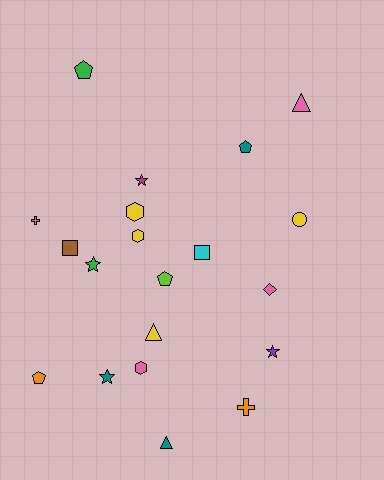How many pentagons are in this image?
There are 4 pentagons.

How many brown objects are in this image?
There is 1 brown object.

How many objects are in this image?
There are 20 objects.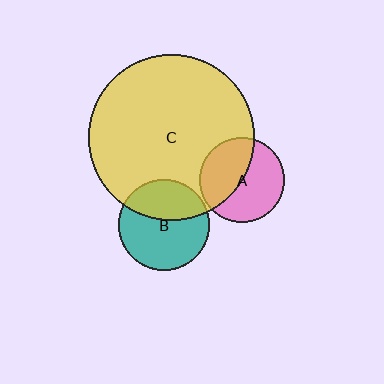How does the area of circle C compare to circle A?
Approximately 3.8 times.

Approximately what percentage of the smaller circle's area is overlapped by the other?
Approximately 35%.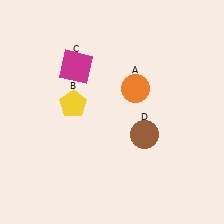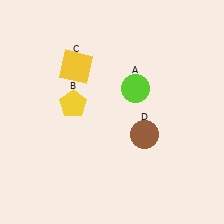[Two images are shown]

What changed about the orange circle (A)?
In Image 1, A is orange. In Image 2, it changed to lime.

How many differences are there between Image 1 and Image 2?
There are 2 differences between the two images.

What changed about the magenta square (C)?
In Image 1, C is magenta. In Image 2, it changed to yellow.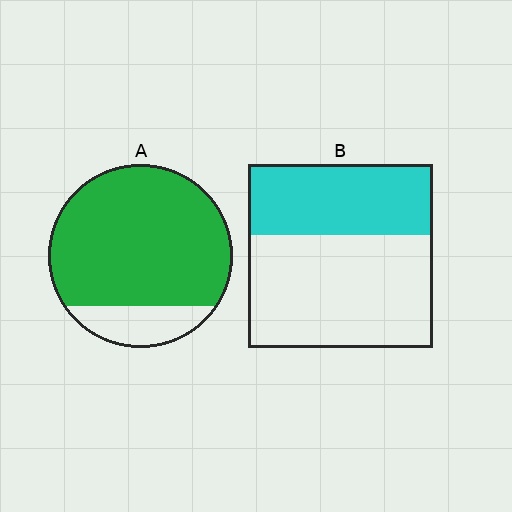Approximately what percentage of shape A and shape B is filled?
A is approximately 85% and B is approximately 40%.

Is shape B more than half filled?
No.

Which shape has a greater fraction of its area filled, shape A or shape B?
Shape A.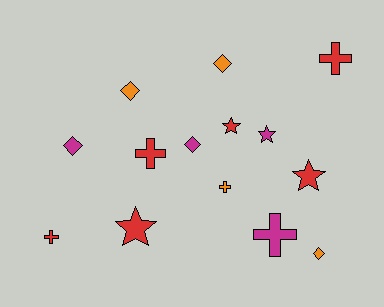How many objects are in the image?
There are 14 objects.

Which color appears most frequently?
Red, with 6 objects.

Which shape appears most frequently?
Diamond, with 5 objects.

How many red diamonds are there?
There are no red diamonds.